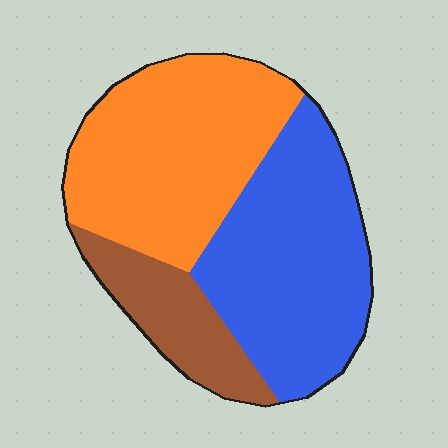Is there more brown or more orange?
Orange.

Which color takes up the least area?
Brown, at roughly 15%.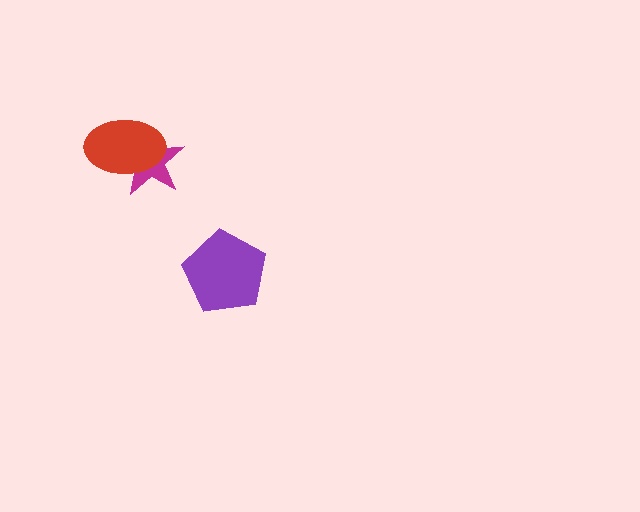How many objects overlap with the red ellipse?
1 object overlaps with the red ellipse.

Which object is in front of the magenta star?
The red ellipse is in front of the magenta star.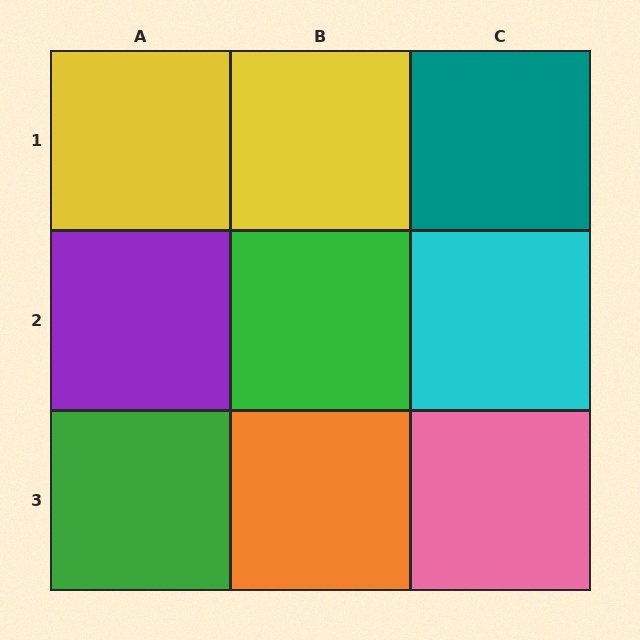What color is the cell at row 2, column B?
Green.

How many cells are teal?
1 cell is teal.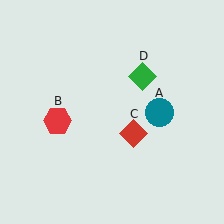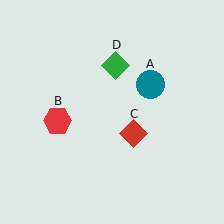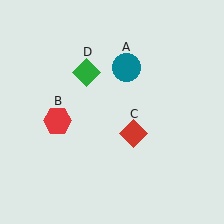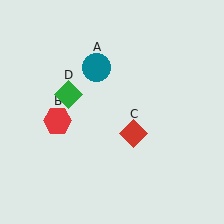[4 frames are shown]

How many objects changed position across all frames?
2 objects changed position: teal circle (object A), green diamond (object D).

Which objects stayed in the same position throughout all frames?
Red hexagon (object B) and red diamond (object C) remained stationary.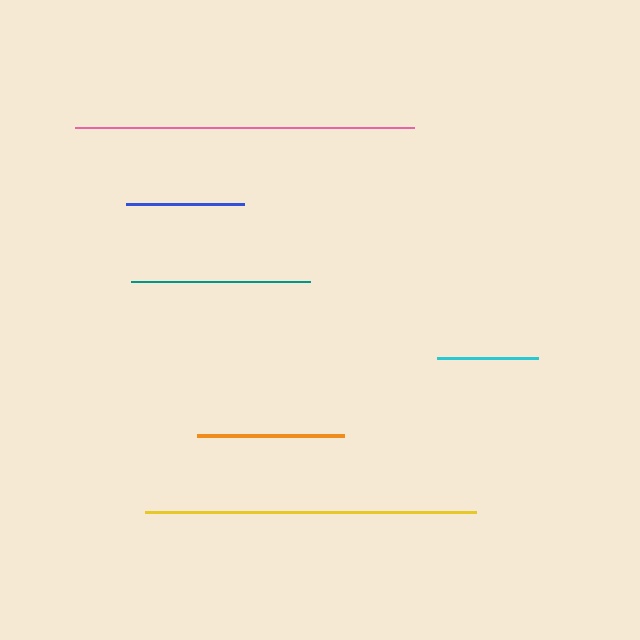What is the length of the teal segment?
The teal segment is approximately 179 pixels long.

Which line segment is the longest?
The pink line is the longest at approximately 339 pixels.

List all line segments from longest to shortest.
From longest to shortest: pink, yellow, teal, orange, blue, cyan.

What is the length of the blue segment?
The blue segment is approximately 118 pixels long.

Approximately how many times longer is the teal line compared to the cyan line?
The teal line is approximately 1.8 times the length of the cyan line.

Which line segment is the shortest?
The cyan line is the shortest at approximately 101 pixels.